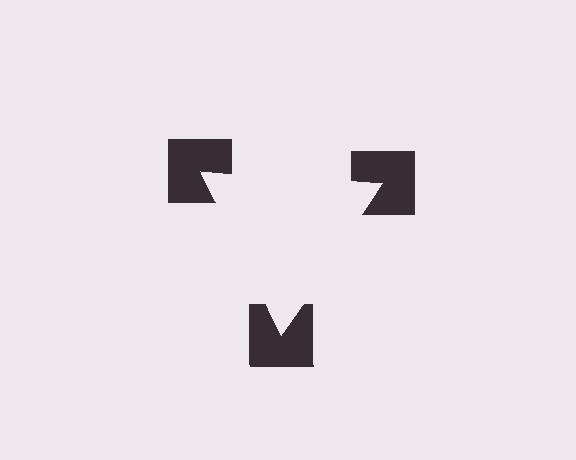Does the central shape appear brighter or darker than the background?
It typically appears slightly brighter than the background, even though no actual brightness change is drawn.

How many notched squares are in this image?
There are 3 — one at each vertex of the illusory triangle.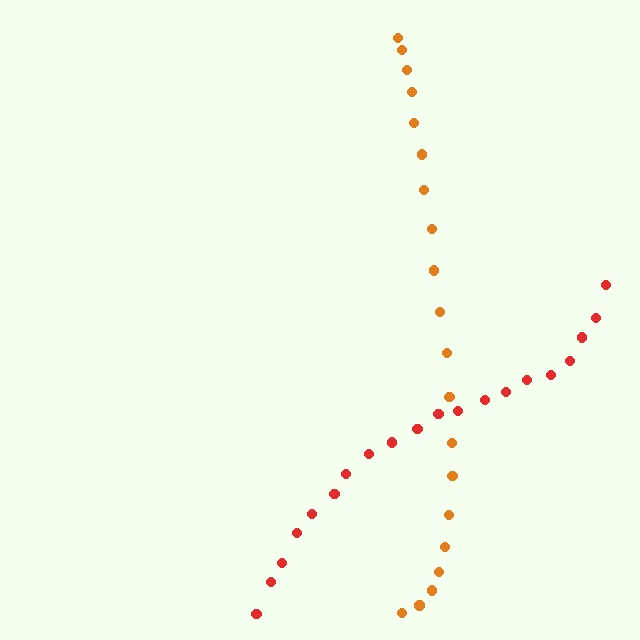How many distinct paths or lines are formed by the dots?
There are 2 distinct paths.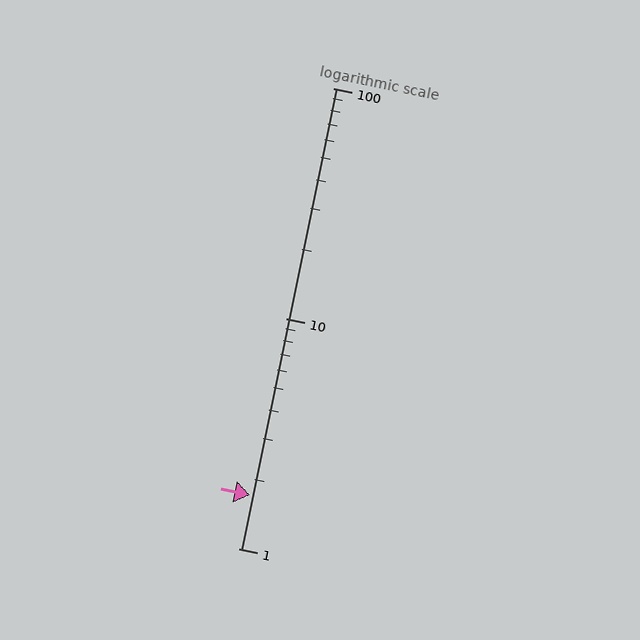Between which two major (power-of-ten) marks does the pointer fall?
The pointer is between 1 and 10.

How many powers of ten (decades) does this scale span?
The scale spans 2 decades, from 1 to 100.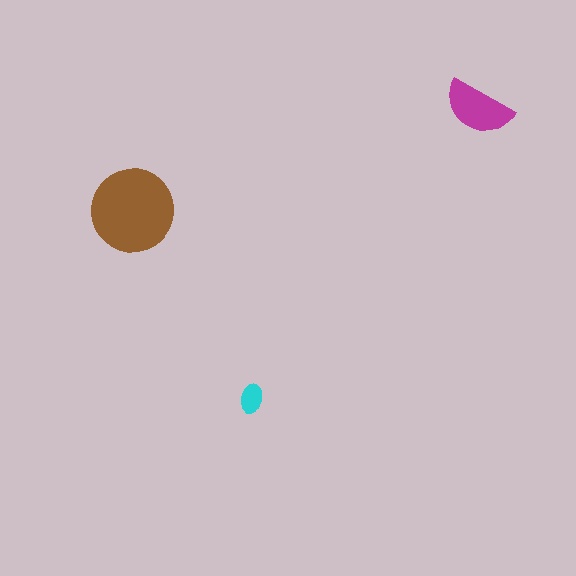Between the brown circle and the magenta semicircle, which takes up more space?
The brown circle.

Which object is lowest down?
The cyan ellipse is bottommost.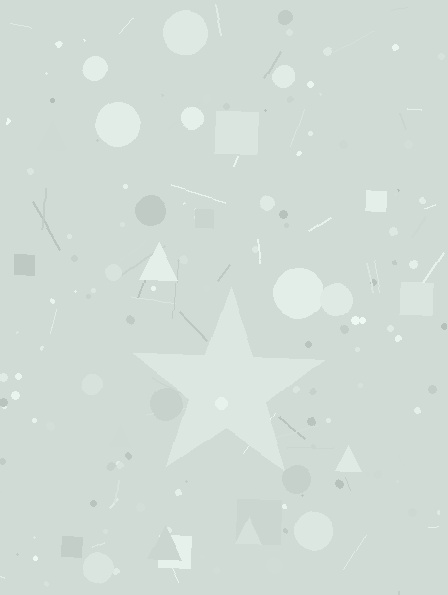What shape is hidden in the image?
A star is hidden in the image.